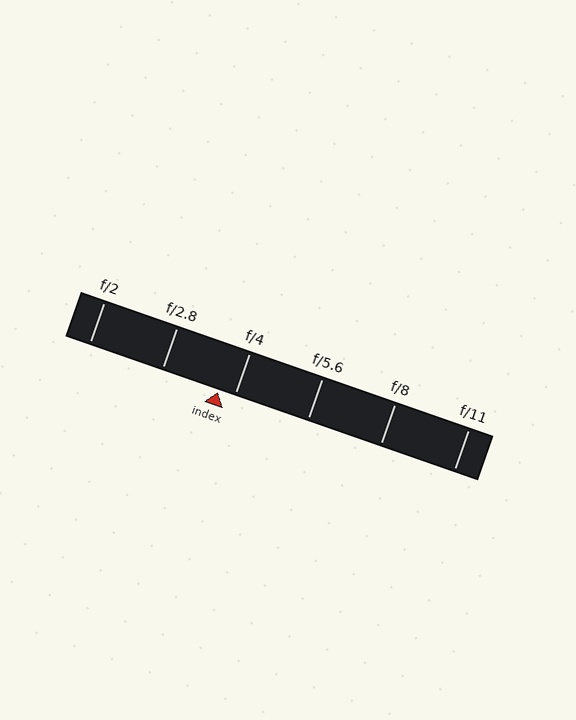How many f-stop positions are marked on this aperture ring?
There are 6 f-stop positions marked.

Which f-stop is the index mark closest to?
The index mark is closest to f/4.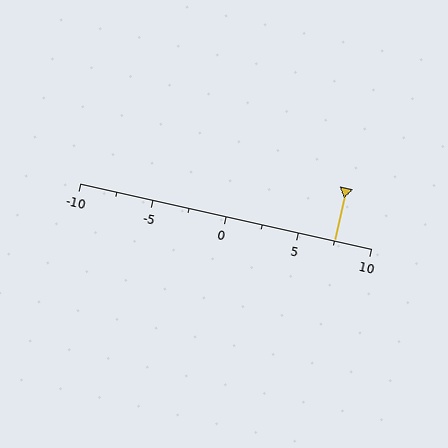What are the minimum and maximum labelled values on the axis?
The axis runs from -10 to 10.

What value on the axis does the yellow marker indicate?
The marker indicates approximately 7.5.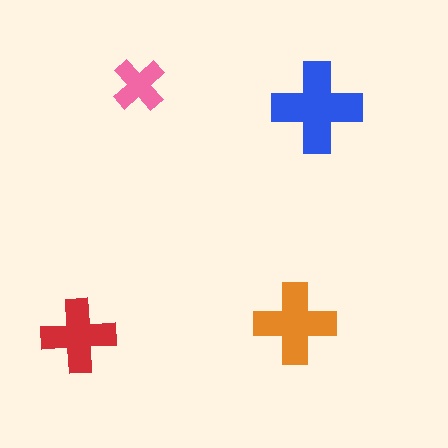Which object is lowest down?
The red cross is bottommost.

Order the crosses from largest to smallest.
the blue one, the orange one, the red one, the pink one.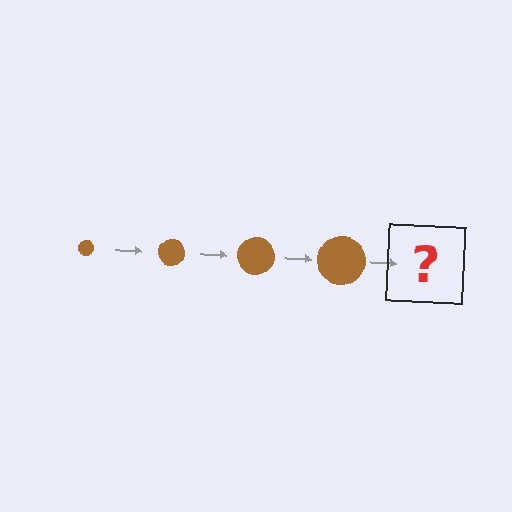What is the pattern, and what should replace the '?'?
The pattern is that the circle gets progressively larger each step. The '?' should be a brown circle, larger than the previous one.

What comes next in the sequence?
The next element should be a brown circle, larger than the previous one.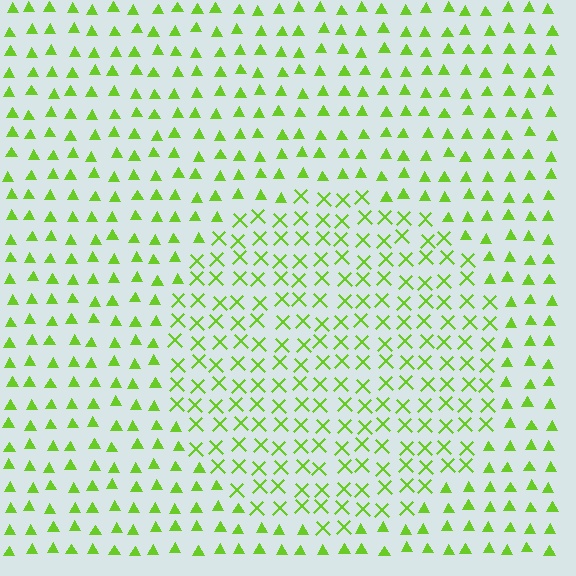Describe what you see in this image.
The image is filled with small lime elements arranged in a uniform grid. A circle-shaped region contains X marks, while the surrounding area contains triangles. The boundary is defined purely by the change in element shape.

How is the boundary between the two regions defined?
The boundary is defined by a change in element shape: X marks inside vs. triangles outside. All elements share the same color and spacing.